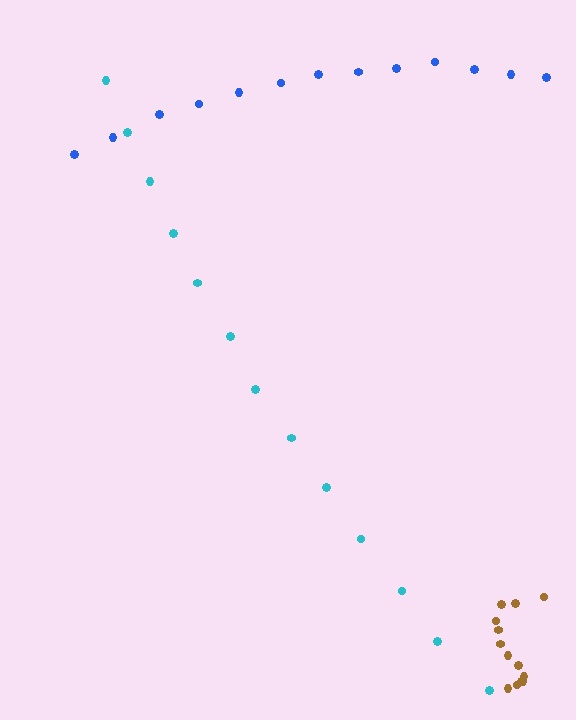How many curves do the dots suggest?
There are 3 distinct paths.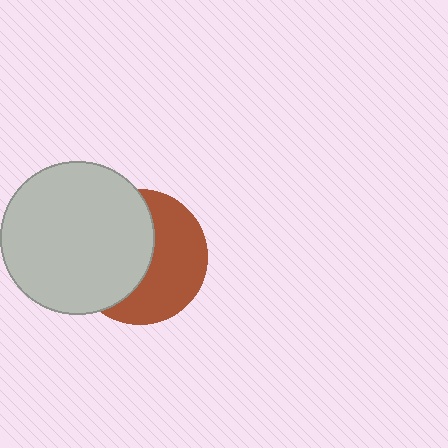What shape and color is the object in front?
The object in front is a light gray circle.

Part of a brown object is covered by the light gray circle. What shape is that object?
It is a circle.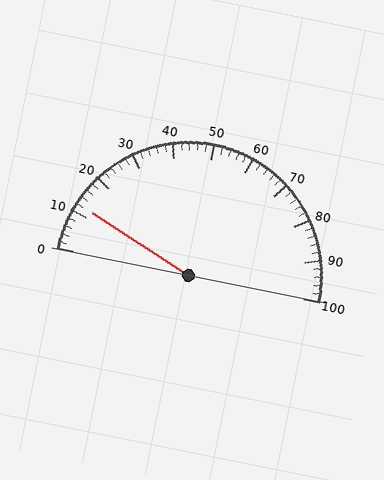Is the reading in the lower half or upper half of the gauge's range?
The reading is in the lower half of the range (0 to 100).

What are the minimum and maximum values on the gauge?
The gauge ranges from 0 to 100.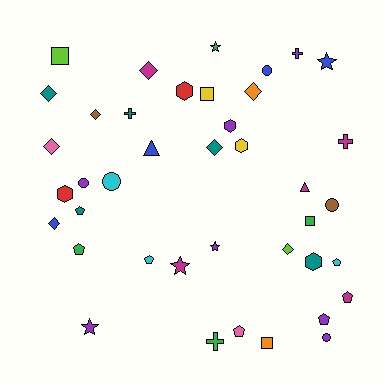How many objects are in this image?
There are 40 objects.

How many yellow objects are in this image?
There are 2 yellow objects.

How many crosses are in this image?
There are 4 crosses.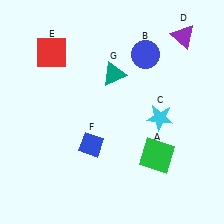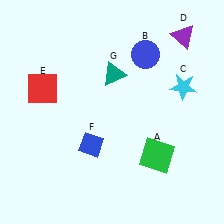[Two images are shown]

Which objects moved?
The objects that moved are: the cyan star (C), the red square (E).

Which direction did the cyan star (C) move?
The cyan star (C) moved up.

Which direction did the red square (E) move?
The red square (E) moved down.